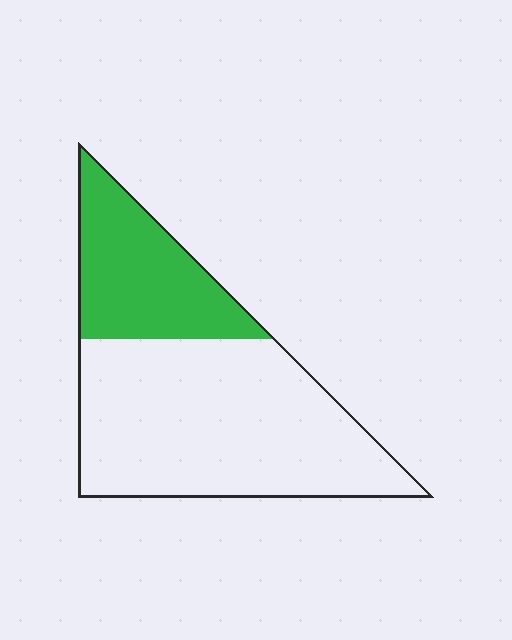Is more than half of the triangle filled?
No.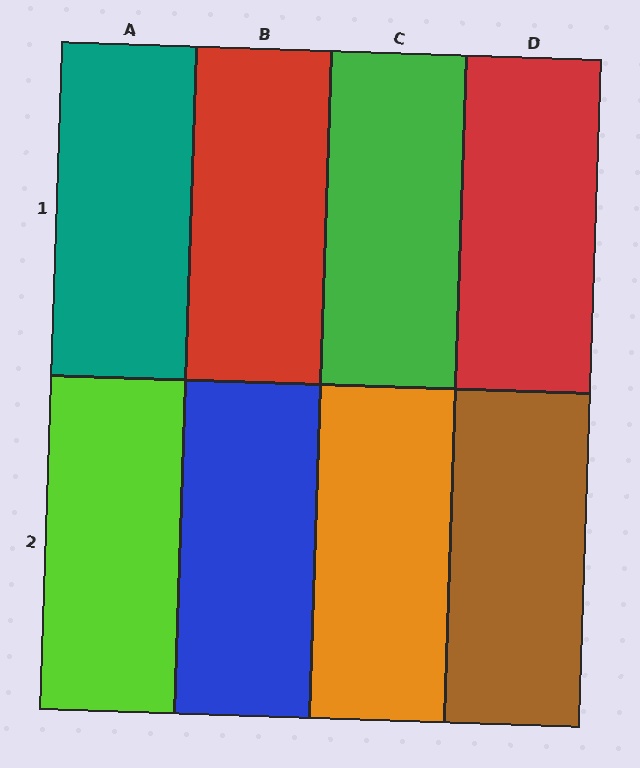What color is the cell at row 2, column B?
Blue.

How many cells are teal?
1 cell is teal.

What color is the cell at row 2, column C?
Orange.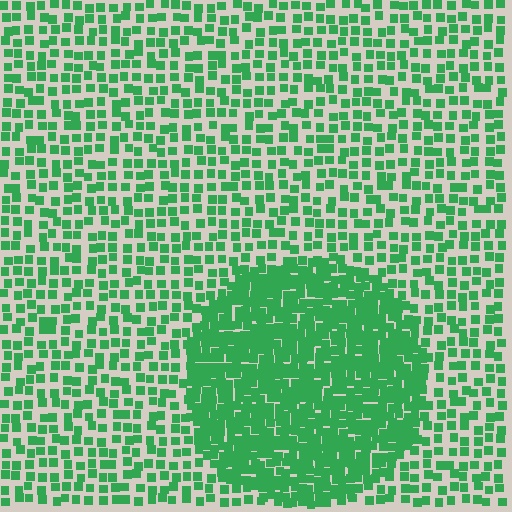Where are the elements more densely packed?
The elements are more densely packed inside the circle boundary.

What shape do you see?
I see a circle.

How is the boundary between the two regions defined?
The boundary is defined by a change in element density (approximately 2.2x ratio). All elements are the same color, size, and shape.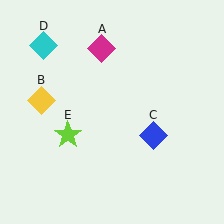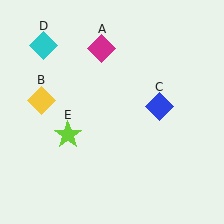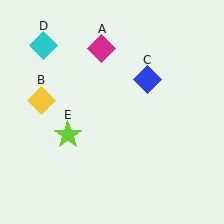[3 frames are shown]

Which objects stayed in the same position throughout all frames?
Magenta diamond (object A) and yellow diamond (object B) and cyan diamond (object D) and lime star (object E) remained stationary.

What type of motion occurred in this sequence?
The blue diamond (object C) rotated counterclockwise around the center of the scene.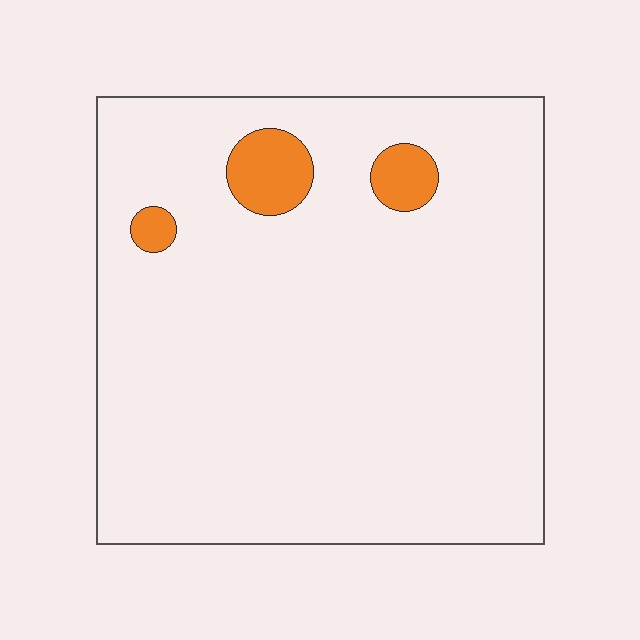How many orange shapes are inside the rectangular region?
3.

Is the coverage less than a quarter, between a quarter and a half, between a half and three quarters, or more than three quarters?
Less than a quarter.